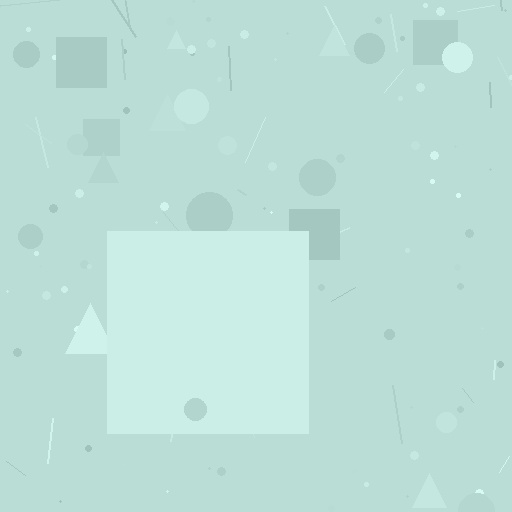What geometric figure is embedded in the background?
A square is embedded in the background.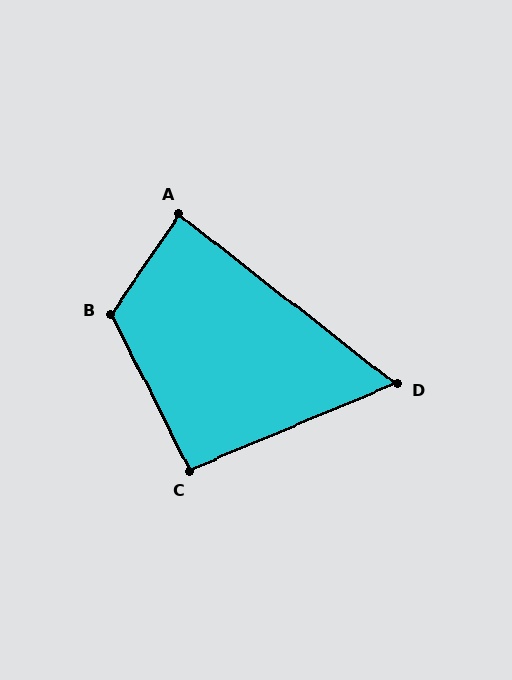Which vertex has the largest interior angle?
B, at approximately 119 degrees.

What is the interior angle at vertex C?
Approximately 94 degrees (approximately right).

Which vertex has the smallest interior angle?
D, at approximately 61 degrees.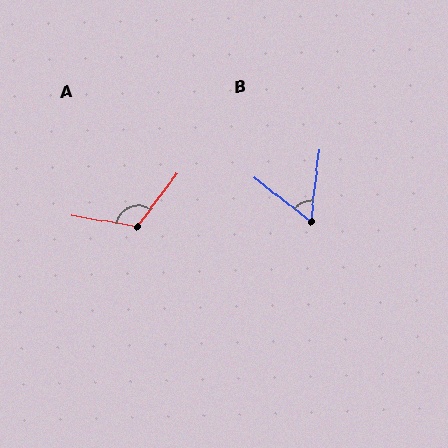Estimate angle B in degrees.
Approximately 59 degrees.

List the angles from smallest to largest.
B (59°), A (118°).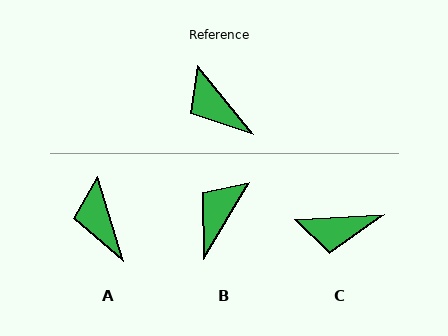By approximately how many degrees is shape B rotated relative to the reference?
Approximately 70 degrees clockwise.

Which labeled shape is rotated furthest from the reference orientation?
B, about 70 degrees away.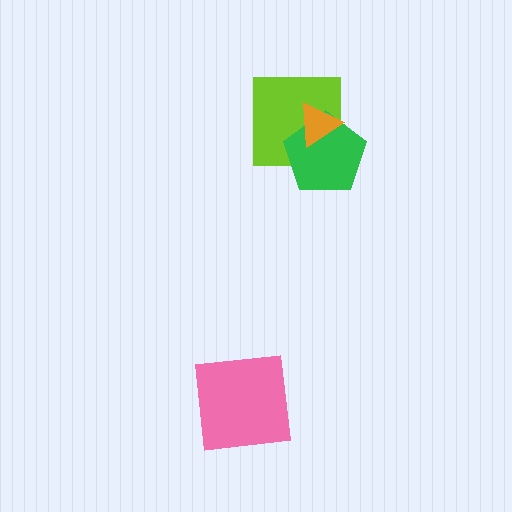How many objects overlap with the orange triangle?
2 objects overlap with the orange triangle.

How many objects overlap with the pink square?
0 objects overlap with the pink square.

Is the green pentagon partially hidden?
Yes, it is partially covered by another shape.